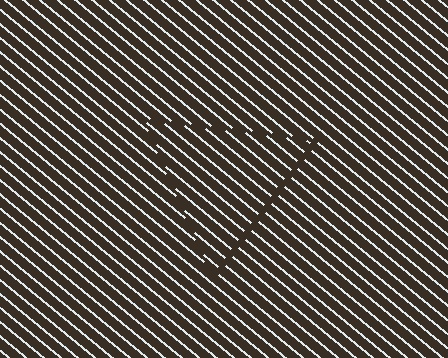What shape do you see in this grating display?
An illusory triangle. The interior of the shape contains the same grating, shifted by half a period — the contour is defined by the phase discontinuity where line-ends from the inner and outer gratings abut.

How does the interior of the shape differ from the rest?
The interior of the shape contains the same grating, shifted by half a period — the contour is defined by the phase discontinuity where line-ends from the inner and outer gratings abut.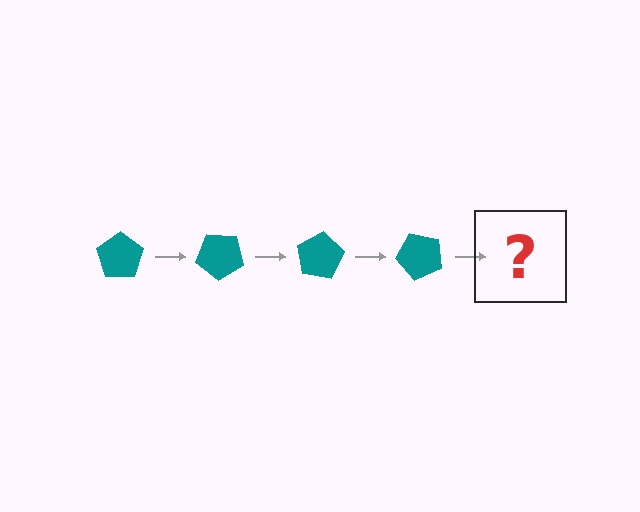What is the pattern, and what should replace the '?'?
The pattern is that the pentagon rotates 40 degrees each step. The '?' should be a teal pentagon rotated 160 degrees.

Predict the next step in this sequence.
The next step is a teal pentagon rotated 160 degrees.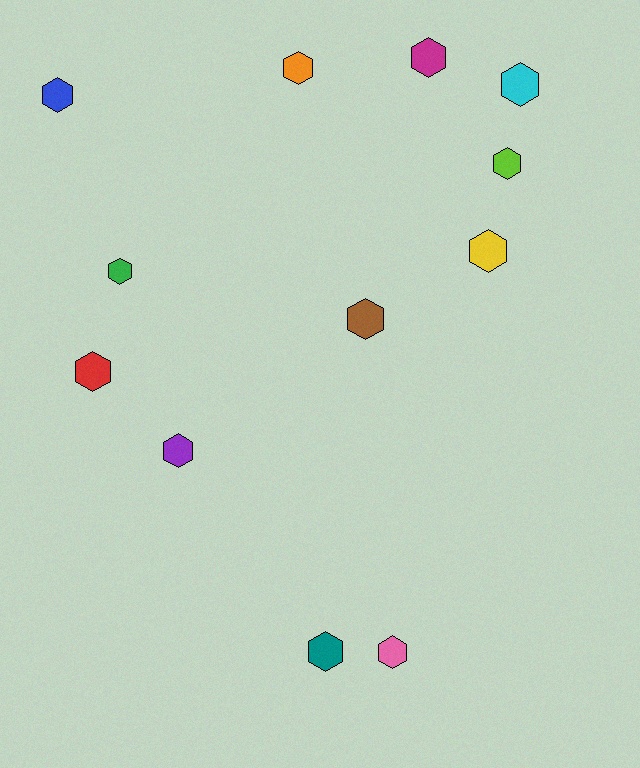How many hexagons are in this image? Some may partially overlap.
There are 12 hexagons.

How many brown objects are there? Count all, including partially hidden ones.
There is 1 brown object.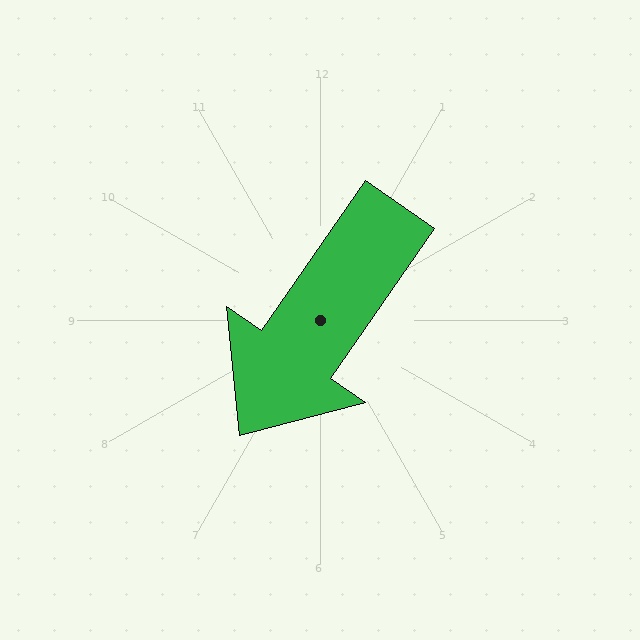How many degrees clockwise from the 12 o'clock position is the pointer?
Approximately 215 degrees.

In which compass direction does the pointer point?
Southwest.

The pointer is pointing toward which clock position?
Roughly 7 o'clock.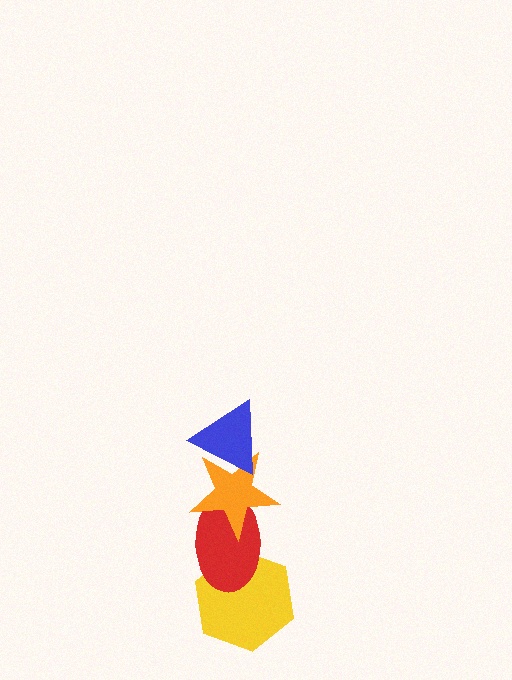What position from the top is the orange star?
The orange star is 2nd from the top.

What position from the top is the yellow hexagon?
The yellow hexagon is 4th from the top.